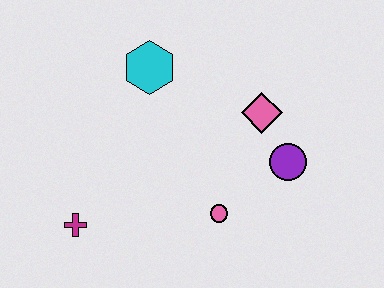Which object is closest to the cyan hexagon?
The pink diamond is closest to the cyan hexagon.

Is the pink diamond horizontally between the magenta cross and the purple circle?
Yes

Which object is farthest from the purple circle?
The magenta cross is farthest from the purple circle.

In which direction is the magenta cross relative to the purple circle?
The magenta cross is to the left of the purple circle.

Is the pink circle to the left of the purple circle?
Yes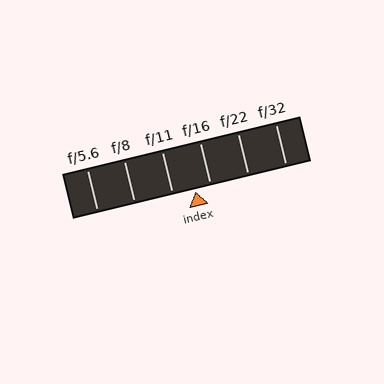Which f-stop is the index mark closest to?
The index mark is closest to f/16.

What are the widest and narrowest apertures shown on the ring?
The widest aperture shown is f/5.6 and the narrowest is f/32.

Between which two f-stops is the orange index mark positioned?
The index mark is between f/11 and f/16.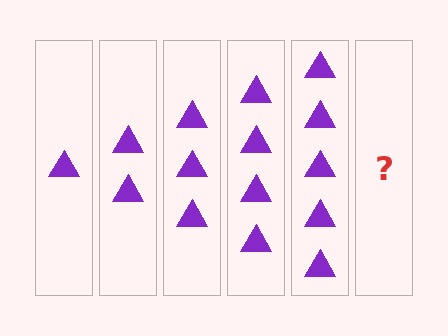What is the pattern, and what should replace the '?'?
The pattern is that each step adds one more triangle. The '?' should be 6 triangles.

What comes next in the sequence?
The next element should be 6 triangles.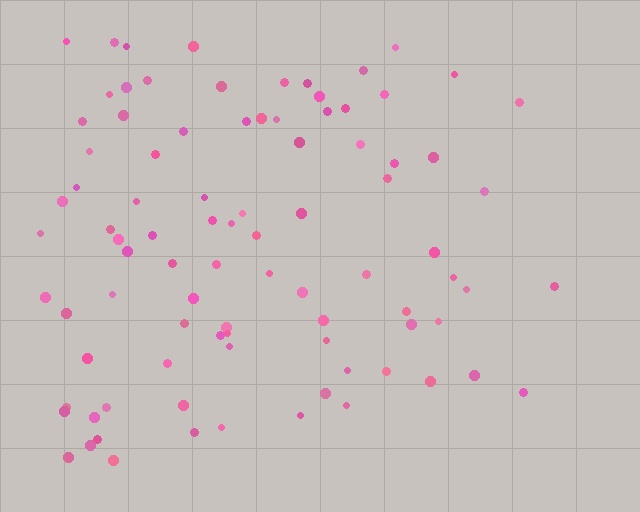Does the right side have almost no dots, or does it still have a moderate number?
Still a moderate number, just noticeably fewer than the left.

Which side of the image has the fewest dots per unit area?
The right.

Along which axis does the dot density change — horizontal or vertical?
Horizontal.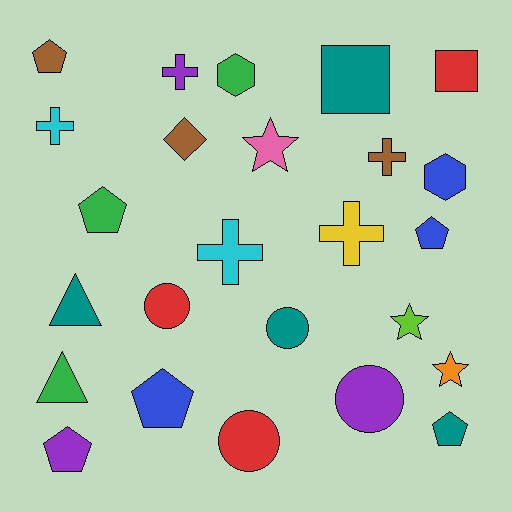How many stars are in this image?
There are 3 stars.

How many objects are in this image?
There are 25 objects.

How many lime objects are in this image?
There is 1 lime object.